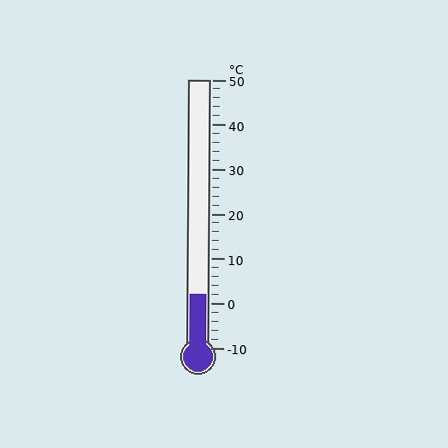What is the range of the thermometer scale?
The thermometer scale ranges from -10°C to 50°C.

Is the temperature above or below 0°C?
The temperature is above 0°C.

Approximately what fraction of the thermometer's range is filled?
The thermometer is filled to approximately 20% of its range.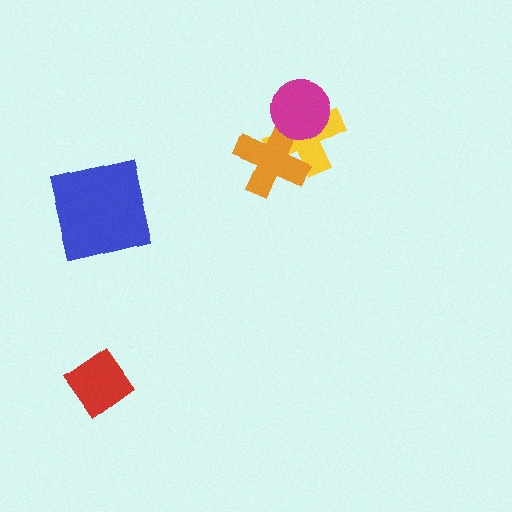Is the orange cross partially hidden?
Yes, it is partially covered by another shape.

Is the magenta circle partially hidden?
No, no other shape covers it.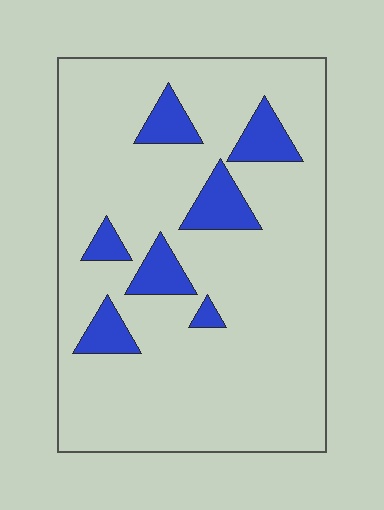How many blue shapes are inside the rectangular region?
7.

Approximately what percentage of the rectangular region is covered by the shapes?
Approximately 15%.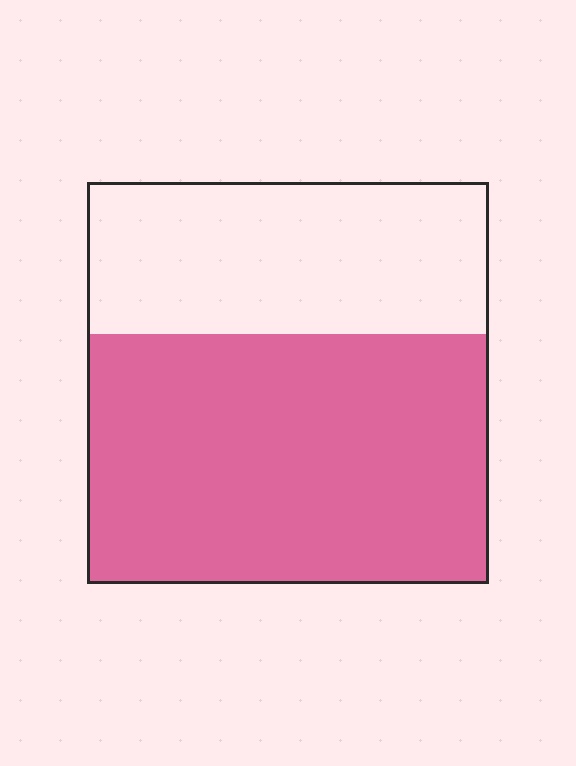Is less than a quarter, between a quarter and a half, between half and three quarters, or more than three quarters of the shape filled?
Between half and three quarters.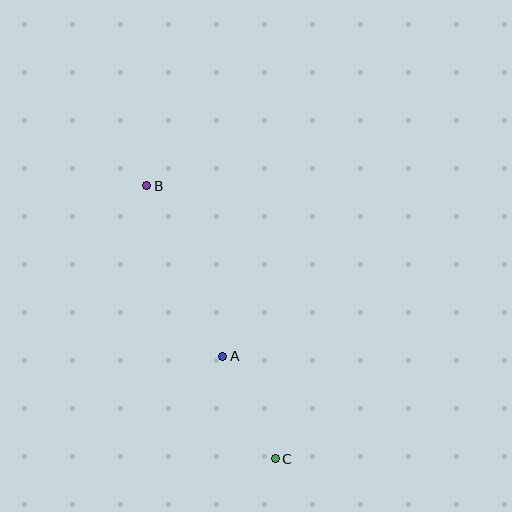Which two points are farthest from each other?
Points B and C are farthest from each other.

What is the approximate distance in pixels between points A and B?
The distance between A and B is approximately 186 pixels.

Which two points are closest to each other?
Points A and C are closest to each other.